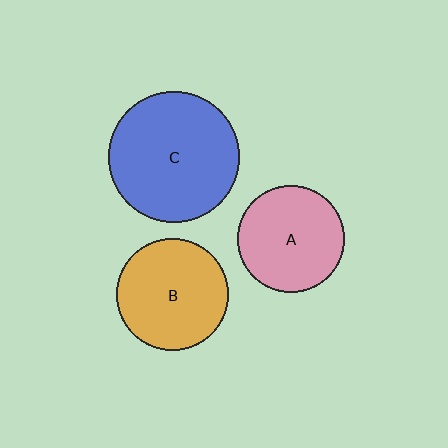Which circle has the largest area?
Circle C (blue).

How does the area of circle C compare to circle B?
Approximately 1.4 times.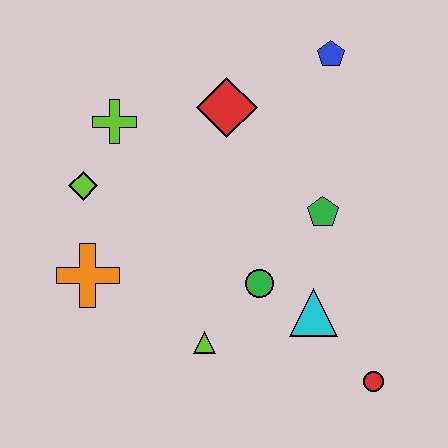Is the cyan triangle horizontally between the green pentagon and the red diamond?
Yes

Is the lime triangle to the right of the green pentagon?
No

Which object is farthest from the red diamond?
The red circle is farthest from the red diamond.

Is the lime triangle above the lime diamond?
No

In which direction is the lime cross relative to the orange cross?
The lime cross is above the orange cross.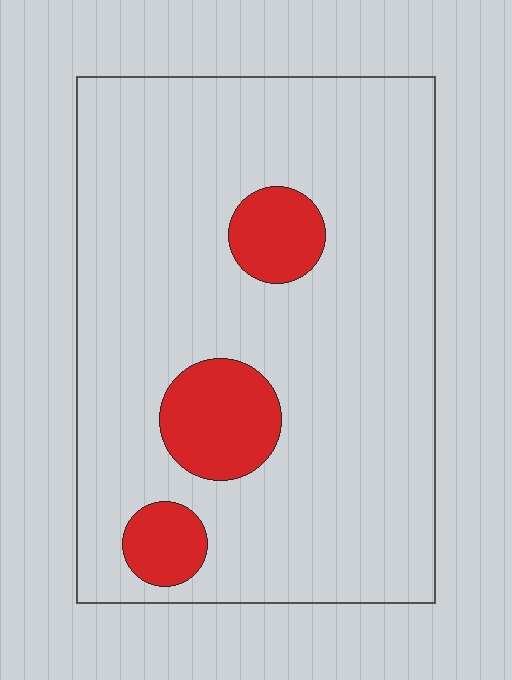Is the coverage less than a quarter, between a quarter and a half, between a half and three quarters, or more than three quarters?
Less than a quarter.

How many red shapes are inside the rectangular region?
3.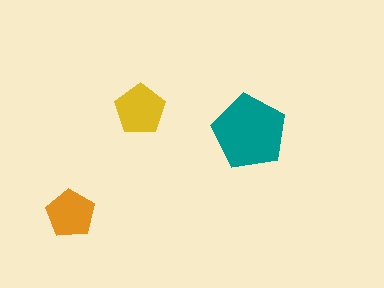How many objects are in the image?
There are 3 objects in the image.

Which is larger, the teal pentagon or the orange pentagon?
The teal one.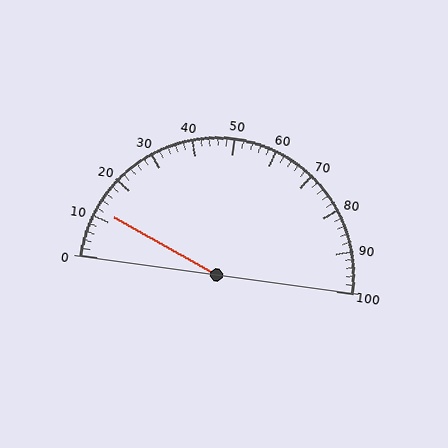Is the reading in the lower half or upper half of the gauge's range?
The reading is in the lower half of the range (0 to 100).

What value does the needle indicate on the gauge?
The needle indicates approximately 12.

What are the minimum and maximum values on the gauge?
The gauge ranges from 0 to 100.